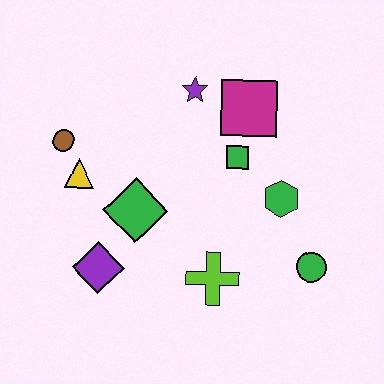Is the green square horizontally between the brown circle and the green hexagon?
Yes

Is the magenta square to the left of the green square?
No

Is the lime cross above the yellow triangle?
No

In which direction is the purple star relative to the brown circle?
The purple star is to the right of the brown circle.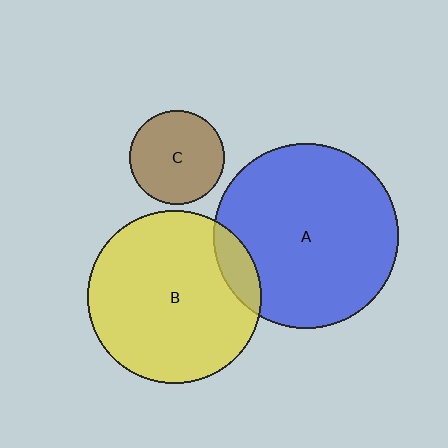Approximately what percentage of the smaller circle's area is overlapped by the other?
Approximately 10%.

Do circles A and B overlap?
Yes.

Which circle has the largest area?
Circle A (blue).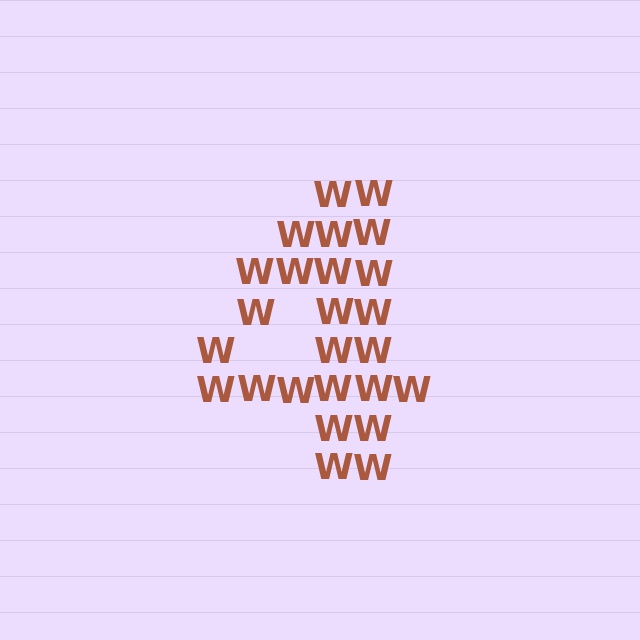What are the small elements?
The small elements are letter W's.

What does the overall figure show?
The overall figure shows the digit 4.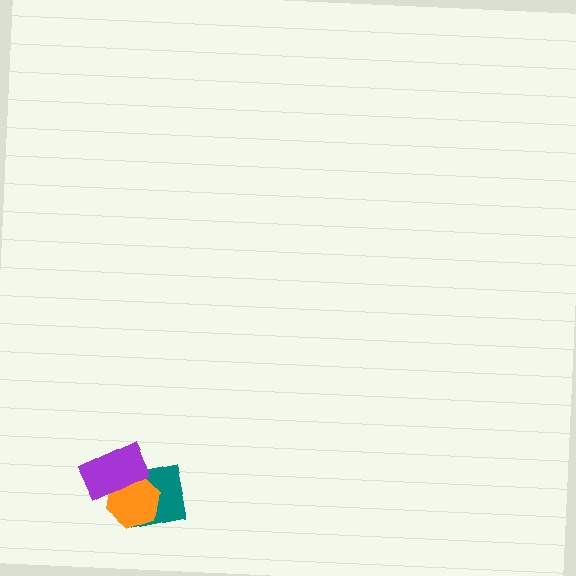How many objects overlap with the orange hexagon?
2 objects overlap with the orange hexagon.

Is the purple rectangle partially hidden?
No, no other shape covers it.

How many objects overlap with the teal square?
2 objects overlap with the teal square.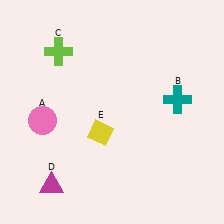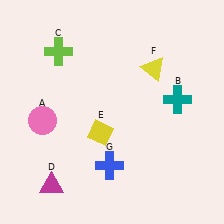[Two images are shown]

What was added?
A yellow triangle (F), a blue cross (G) were added in Image 2.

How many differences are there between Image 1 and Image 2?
There are 2 differences between the two images.